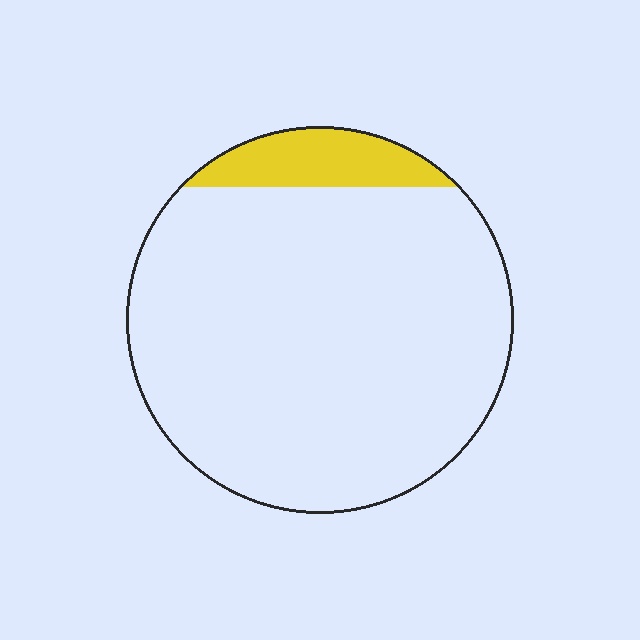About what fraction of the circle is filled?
About one tenth (1/10).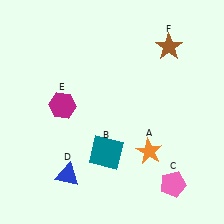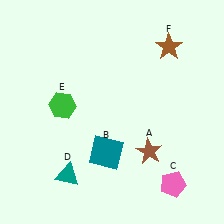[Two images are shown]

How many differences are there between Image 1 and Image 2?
There are 3 differences between the two images.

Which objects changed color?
A changed from orange to brown. D changed from blue to teal. E changed from magenta to green.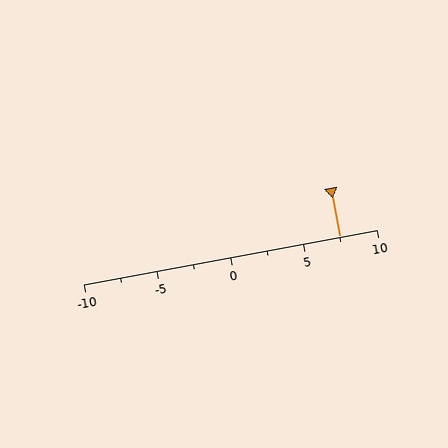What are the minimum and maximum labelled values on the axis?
The axis runs from -10 to 10.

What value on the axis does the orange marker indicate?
The marker indicates approximately 7.5.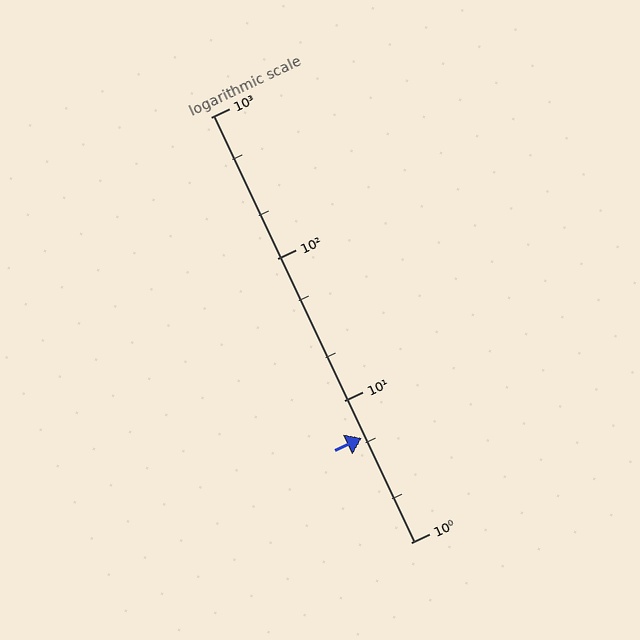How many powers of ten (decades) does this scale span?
The scale spans 3 decades, from 1 to 1000.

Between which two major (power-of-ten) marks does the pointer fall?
The pointer is between 1 and 10.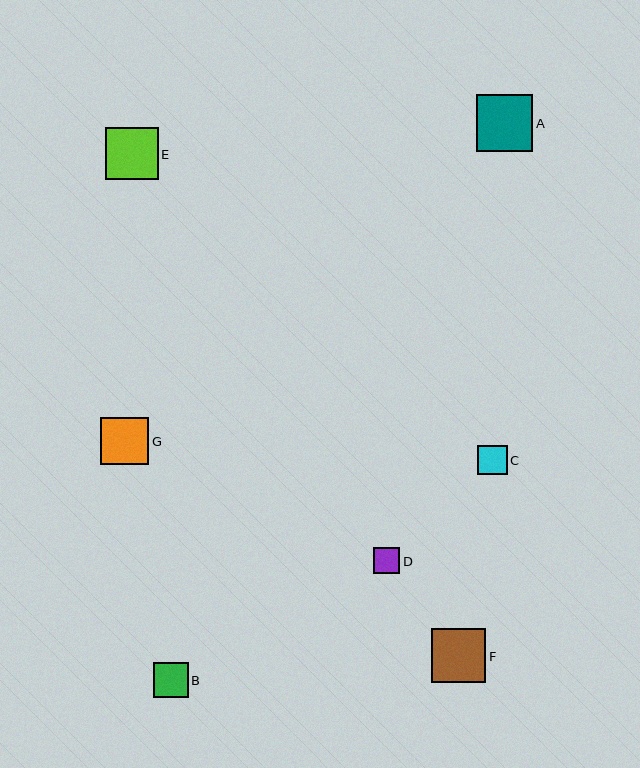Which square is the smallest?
Square D is the smallest with a size of approximately 27 pixels.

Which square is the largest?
Square A is the largest with a size of approximately 56 pixels.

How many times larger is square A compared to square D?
Square A is approximately 2.1 times the size of square D.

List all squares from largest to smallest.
From largest to smallest: A, F, E, G, B, C, D.